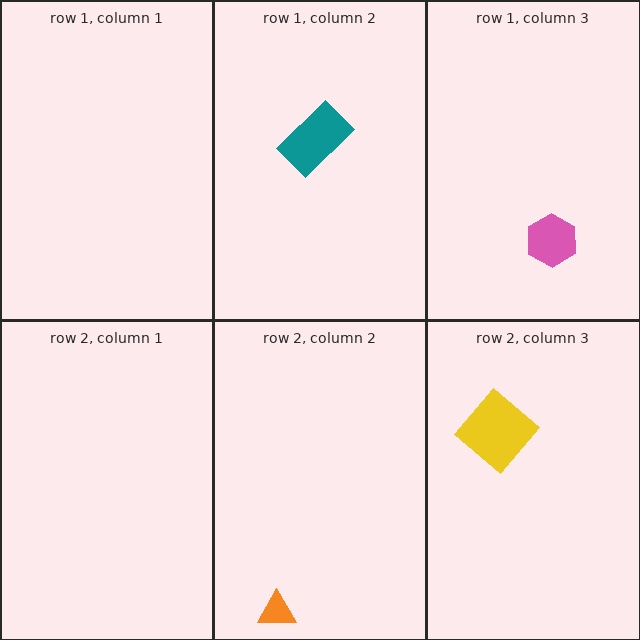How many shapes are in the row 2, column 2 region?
1.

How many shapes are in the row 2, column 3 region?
1.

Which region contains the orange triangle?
The row 2, column 2 region.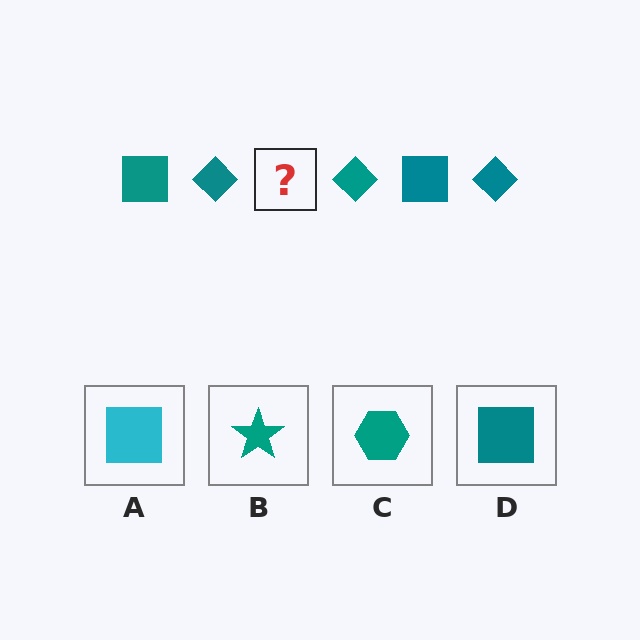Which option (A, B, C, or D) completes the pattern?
D.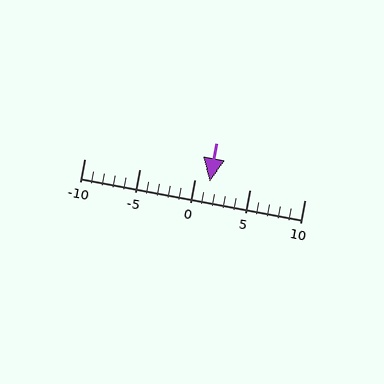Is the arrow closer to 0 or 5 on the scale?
The arrow is closer to 0.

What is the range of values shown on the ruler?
The ruler shows values from -10 to 10.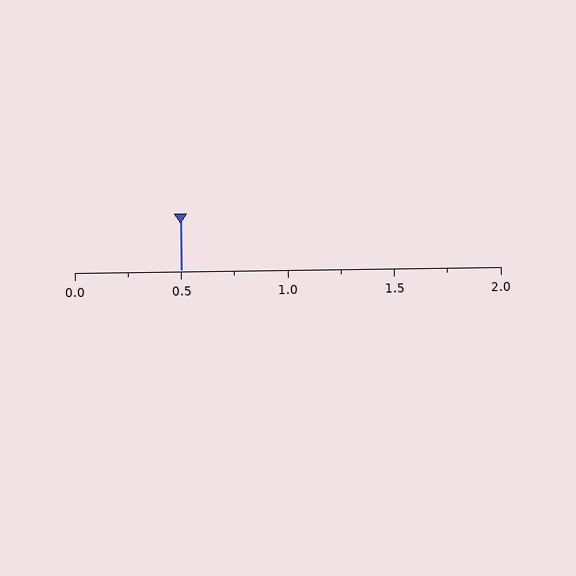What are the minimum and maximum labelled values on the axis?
The axis runs from 0.0 to 2.0.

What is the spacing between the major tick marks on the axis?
The major ticks are spaced 0.5 apart.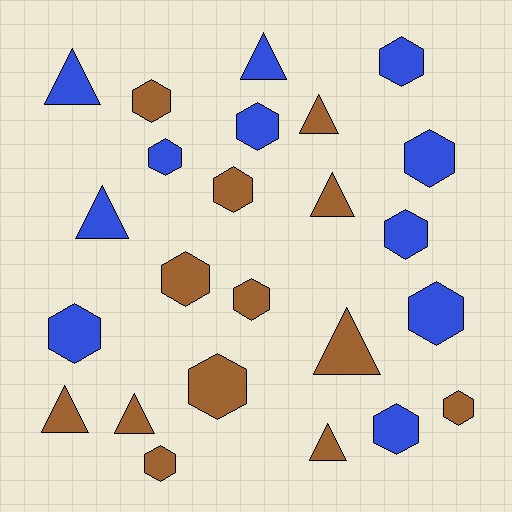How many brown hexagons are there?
There are 7 brown hexagons.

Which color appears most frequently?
Brown, with 13 objects.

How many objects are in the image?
There are 24 objects.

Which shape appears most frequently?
Hexagon, with 15 objects.